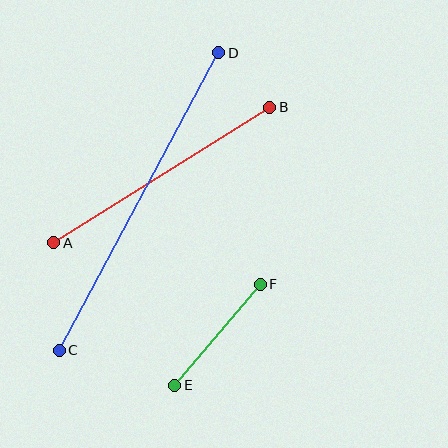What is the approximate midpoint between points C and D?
The midpoint is at approximately (139, 201) pixels.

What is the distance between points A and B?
The distance is approximately 255 pixels.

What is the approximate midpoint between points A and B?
The midpoint is at approximately (162, 175) pixels.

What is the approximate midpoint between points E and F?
The midpoint is at approximately (218, 335) pixels.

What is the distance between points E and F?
The distance is approximately 132 pixels.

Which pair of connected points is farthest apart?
Points C and D are farthest apart.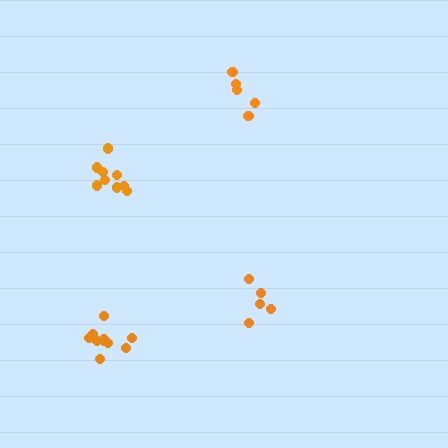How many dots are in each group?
Group 1: 5 dots, Group 2: 9 dots, Group 3: 10 dots, Group 4: 5 dots (29 total).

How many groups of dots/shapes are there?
There are 4 groups.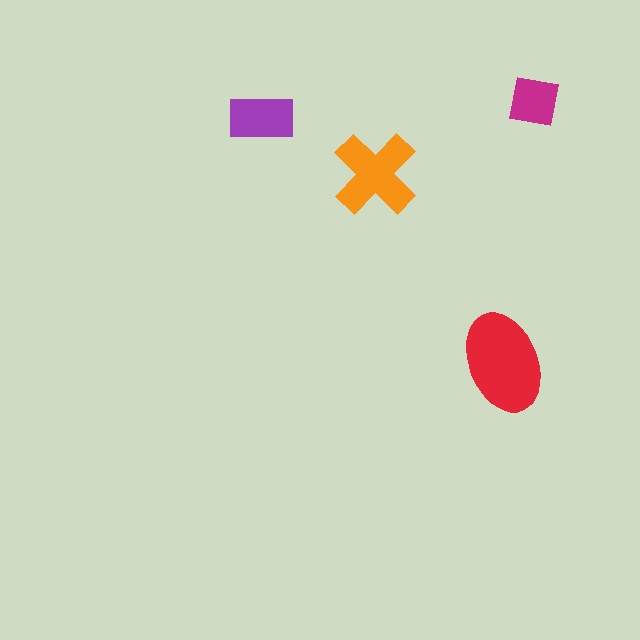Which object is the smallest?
The magenta square.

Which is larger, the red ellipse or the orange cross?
The red ellipse.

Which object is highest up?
The magenta square is topmost.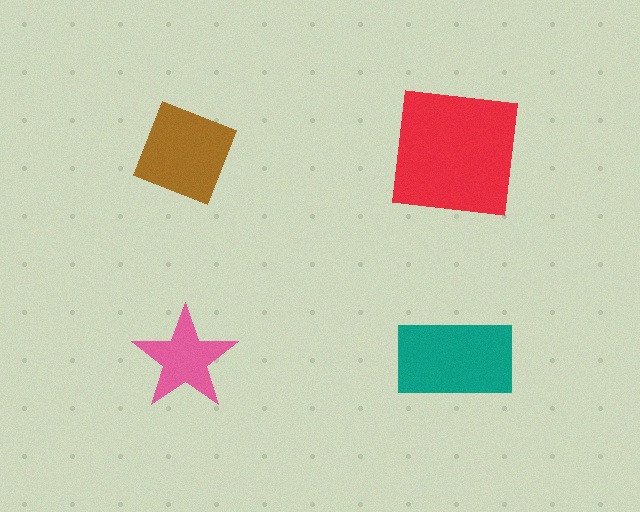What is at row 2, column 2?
A teal rectangle.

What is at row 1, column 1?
A brown diamond.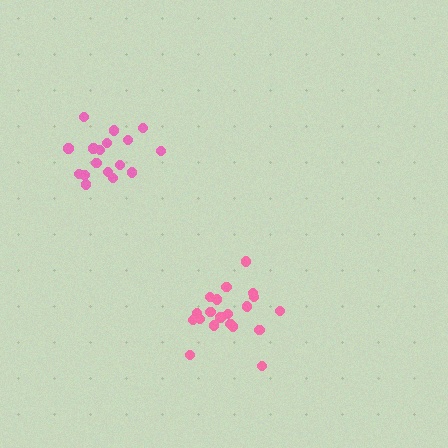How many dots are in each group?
Group 1: 20 dots, Group 2: 17 dots (37 total).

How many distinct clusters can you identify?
There are 2 distinct clusters.